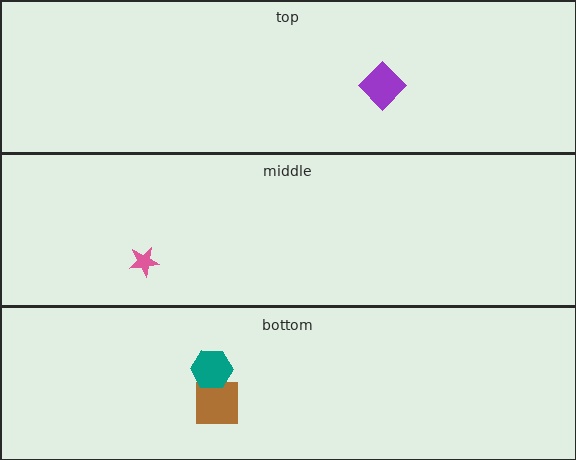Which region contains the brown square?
The bottom region.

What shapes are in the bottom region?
The brown square, the teal hexagon.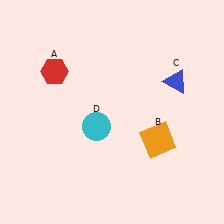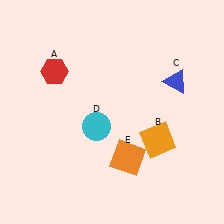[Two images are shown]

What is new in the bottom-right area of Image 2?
An orange square (E) was added in the bottom-right area of Image 2.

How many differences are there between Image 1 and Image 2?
There is 1 difference between the two images.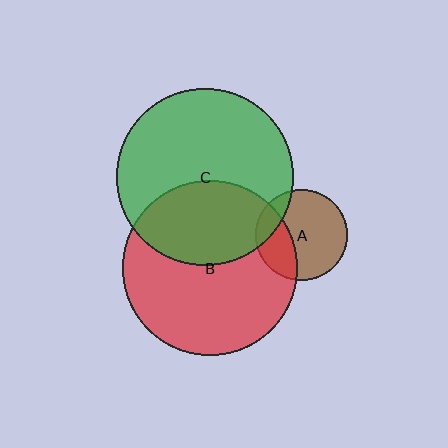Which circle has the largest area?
Circle C (green).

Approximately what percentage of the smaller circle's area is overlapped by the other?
Approximately 40%.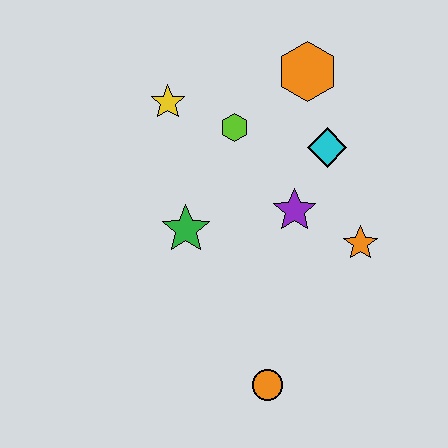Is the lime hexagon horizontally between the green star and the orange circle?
Yes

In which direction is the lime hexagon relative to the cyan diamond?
The lime hexagon is to the left of the cyan diamond.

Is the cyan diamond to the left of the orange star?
Yes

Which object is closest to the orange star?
The purple star is closest to the orange star.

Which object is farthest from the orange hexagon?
The orange circle is farthest from the orange hexagon.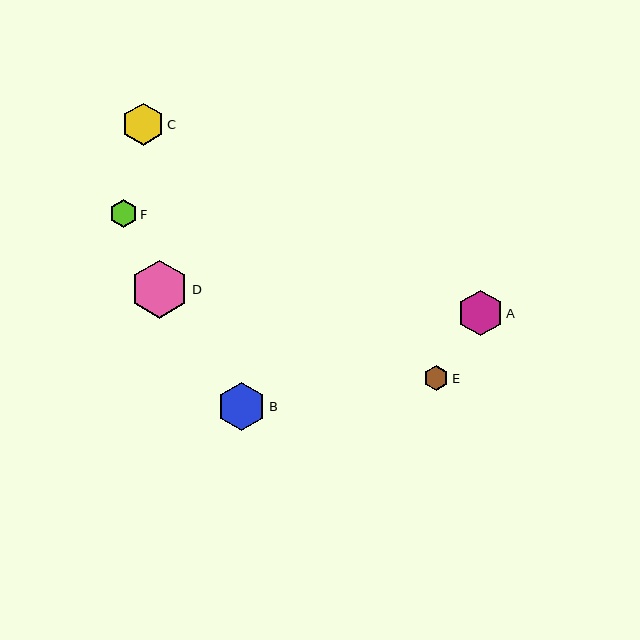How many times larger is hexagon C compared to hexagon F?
Hexagon C is approximately 1.5 times the size of hexagon F.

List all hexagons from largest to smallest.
From largest to smallest: D, B, A, C, F, E.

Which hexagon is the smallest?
Hexagon E is the smallest with a size of approximately 25 pixels.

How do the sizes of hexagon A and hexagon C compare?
Hexagon A and hexagon C are approximately the same size.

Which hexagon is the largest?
Hexagon D is the largest with a size of approximately 58 pixels.